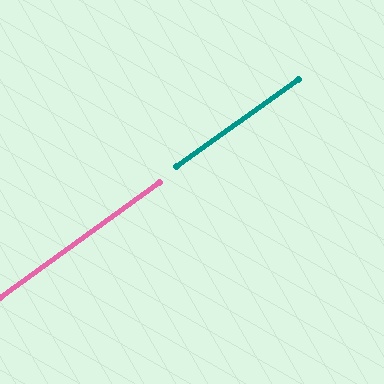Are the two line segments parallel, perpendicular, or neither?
Parallel — their directions differ by only 0.6°.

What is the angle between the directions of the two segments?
Approximately 1 degree.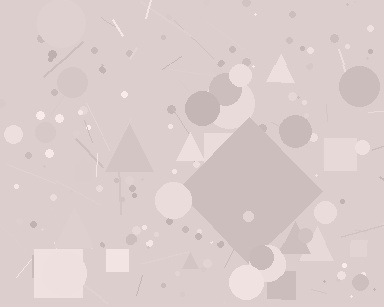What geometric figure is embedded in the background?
A diamond is embedded in the background.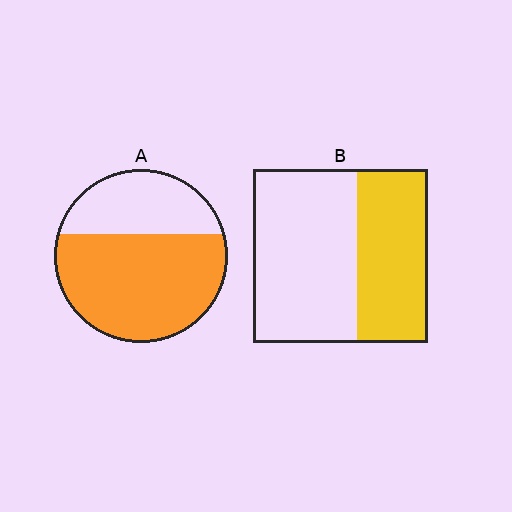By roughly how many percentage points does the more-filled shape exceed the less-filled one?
By roughly 25 percentage points (A over B).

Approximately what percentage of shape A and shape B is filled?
A is approximately 65% and B is approximately 40%.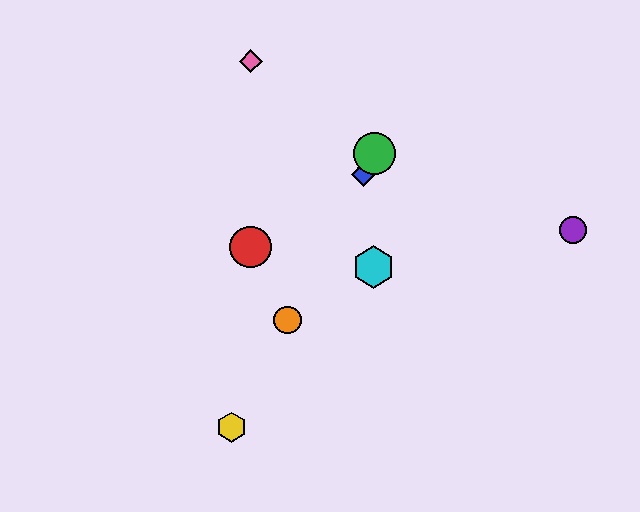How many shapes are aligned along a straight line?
4 shapes (the blue diamond, the green circle, the yellow hexagon, the orange circle) are aligned along a straight line.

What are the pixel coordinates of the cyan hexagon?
The cyan hexagon is at (373, 267).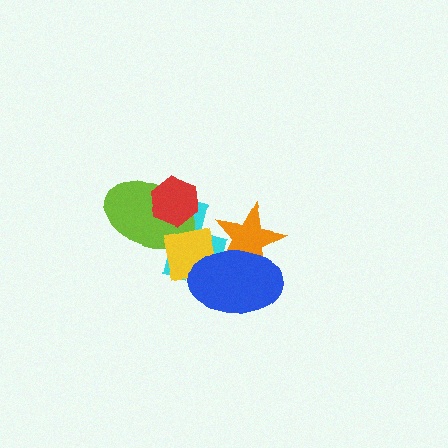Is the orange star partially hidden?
Yes, it is partially covered by another shape.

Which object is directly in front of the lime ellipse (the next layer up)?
The red hexagon is directly in front of the lime ellipse.